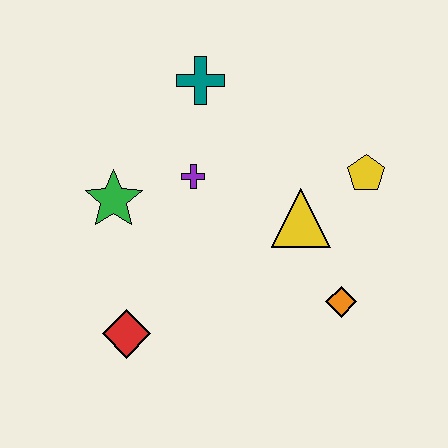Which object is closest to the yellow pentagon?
The yellow triangle is closest to the yellow pentagon.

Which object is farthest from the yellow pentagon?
The red diamond is farthest from the yellow pentagon.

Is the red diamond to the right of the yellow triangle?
No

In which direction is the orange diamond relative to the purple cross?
The orange diamond is to the right of the purple cross.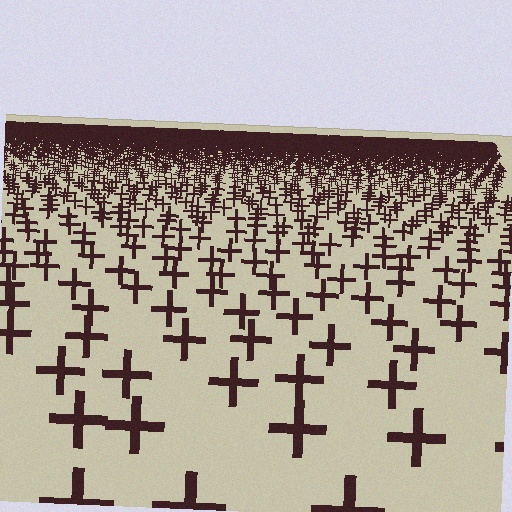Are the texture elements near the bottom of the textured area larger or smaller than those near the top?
Larger. Near the bottom, elements are closer to the viewer and appear at a bigger on-screen size.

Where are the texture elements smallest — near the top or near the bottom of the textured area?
Near the top.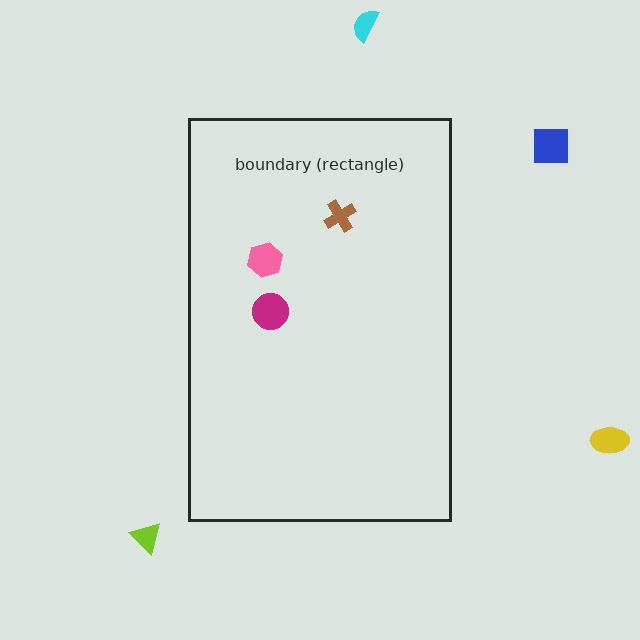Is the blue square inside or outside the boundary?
Outside.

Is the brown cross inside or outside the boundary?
Inside.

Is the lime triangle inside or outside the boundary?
Outside.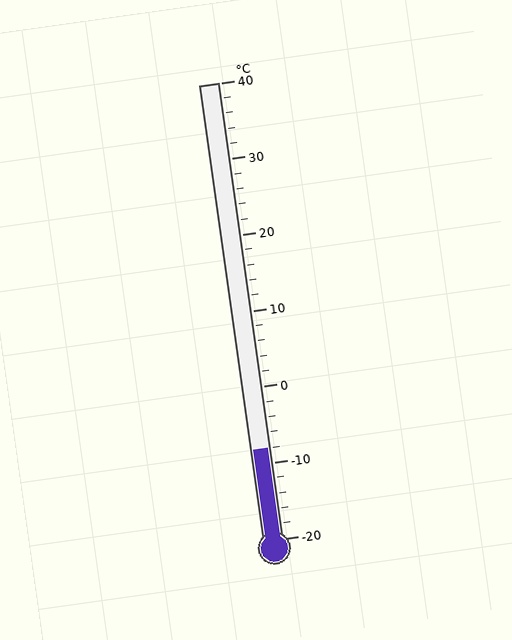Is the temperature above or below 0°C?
The temperature is below 0°C.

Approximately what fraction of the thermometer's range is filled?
The thermometer is filled to approximately 20% of its range.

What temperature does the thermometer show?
The thermometer shows approximately -8°C.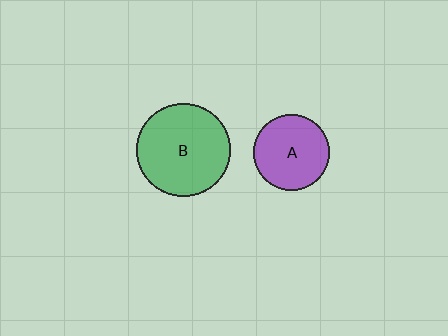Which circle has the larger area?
Circle B (green).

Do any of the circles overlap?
No, none of the circles overlap.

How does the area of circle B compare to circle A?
Approximately 1.5 times.